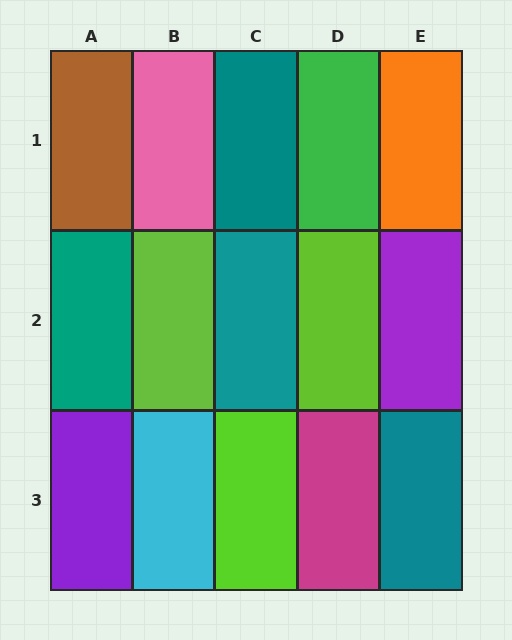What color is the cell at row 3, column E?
Teal.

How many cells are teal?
4 cells are teal.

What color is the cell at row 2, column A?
Teal.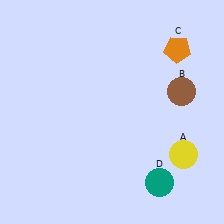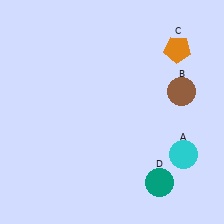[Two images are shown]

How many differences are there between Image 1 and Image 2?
There is 1 difference between the two images.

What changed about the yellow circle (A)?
In Image 1, A is yellow. In Image 2, it changed to cyan.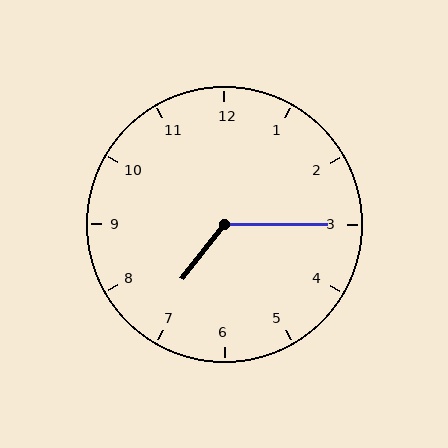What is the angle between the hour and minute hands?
Approximately 128 degrees.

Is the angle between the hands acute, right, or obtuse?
It is obtuse.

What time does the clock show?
7:15.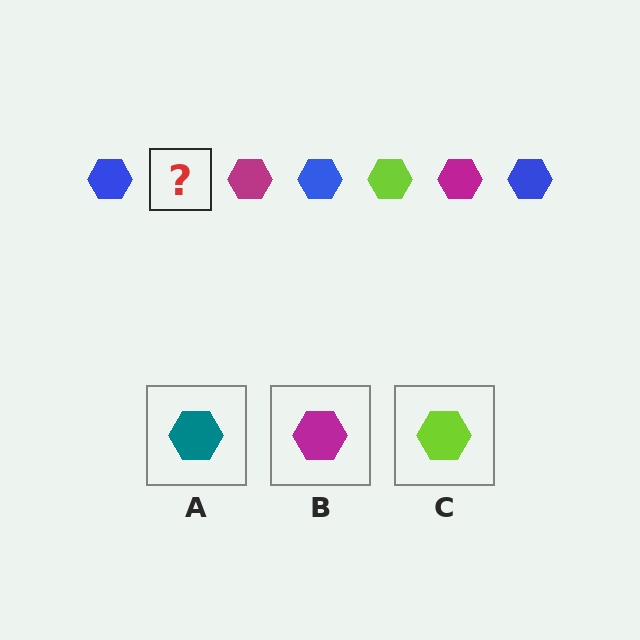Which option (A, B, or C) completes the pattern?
C.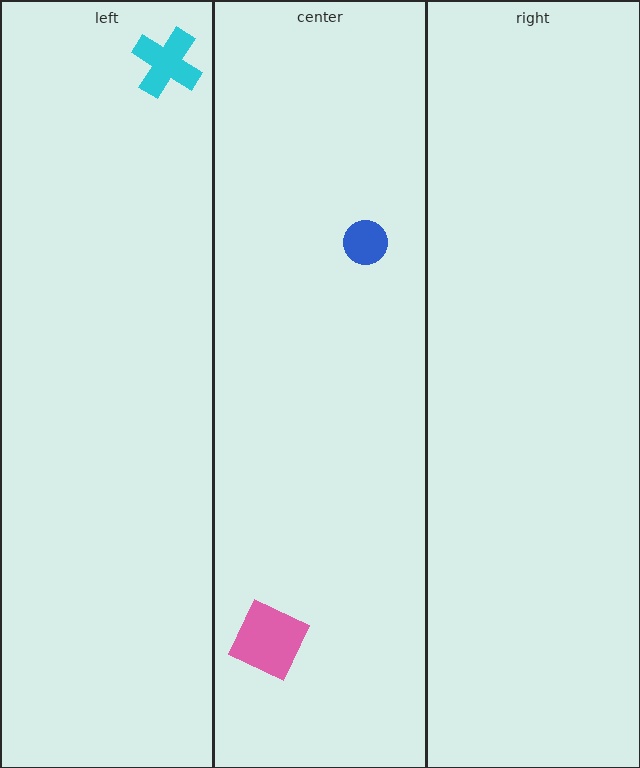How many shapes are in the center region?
2.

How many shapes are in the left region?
1.